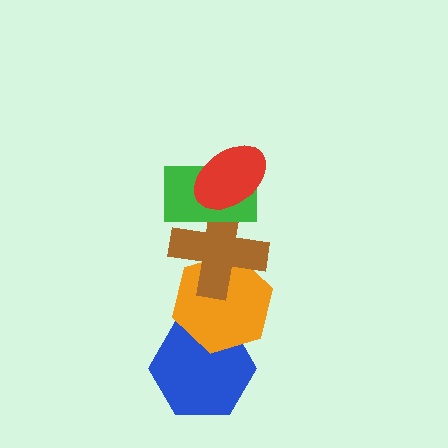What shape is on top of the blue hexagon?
The orange hexagon is on top of the blue hexagon.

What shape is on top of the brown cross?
The green rectangle is on top of the brown cross.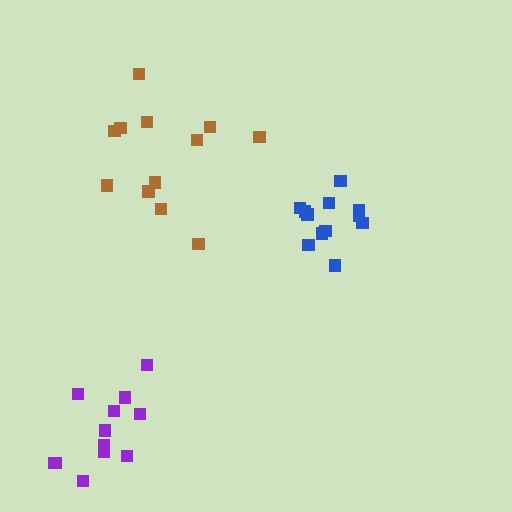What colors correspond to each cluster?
The clusters are colored: blue, brown, purple.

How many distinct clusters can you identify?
There are 3 distinct clusters.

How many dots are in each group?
Group 1: 12 dots, Group 2: 12 dots, Group 3: 12 dots (36 total).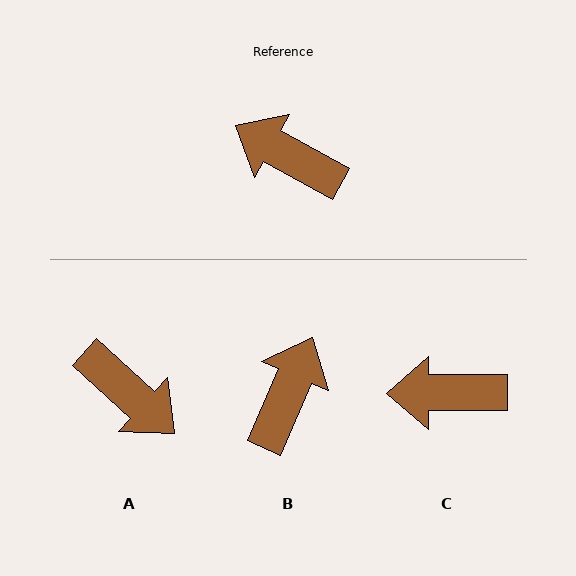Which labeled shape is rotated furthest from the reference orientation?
A, about 167 degrees away.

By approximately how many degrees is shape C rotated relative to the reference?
Approximately 29 degrees counter-clockwise.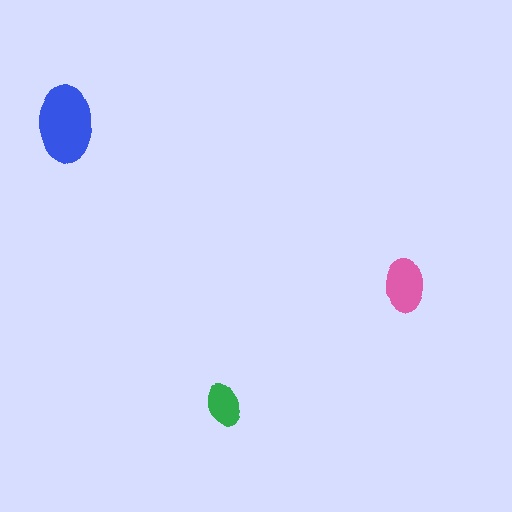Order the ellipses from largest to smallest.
the blue one, the pink one, the green one.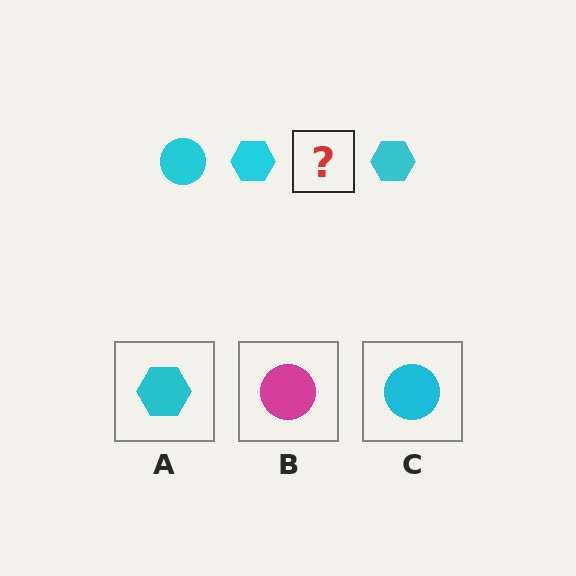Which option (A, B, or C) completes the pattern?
C.